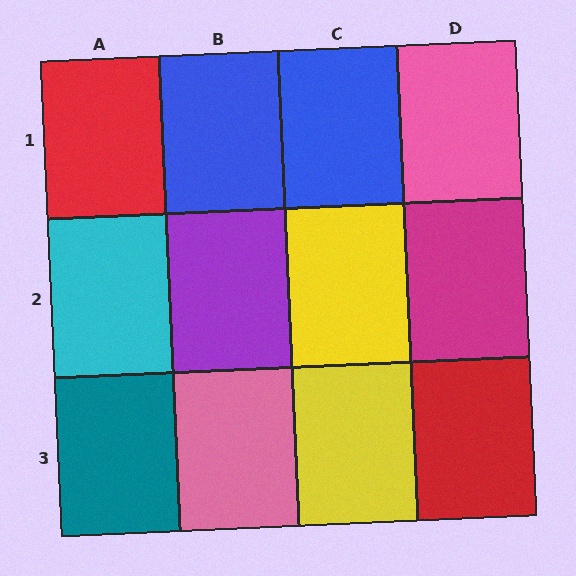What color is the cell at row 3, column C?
Yellow.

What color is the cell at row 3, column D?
Red.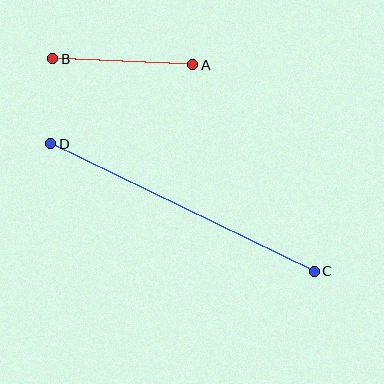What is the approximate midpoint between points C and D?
The midpoint is at approximately (182, 208) pixels.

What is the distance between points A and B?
The distance is approximately 140 pixels.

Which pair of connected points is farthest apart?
Points C and D are farthest apart.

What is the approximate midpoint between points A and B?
The midpoint is at approximately (123, 62) pixels.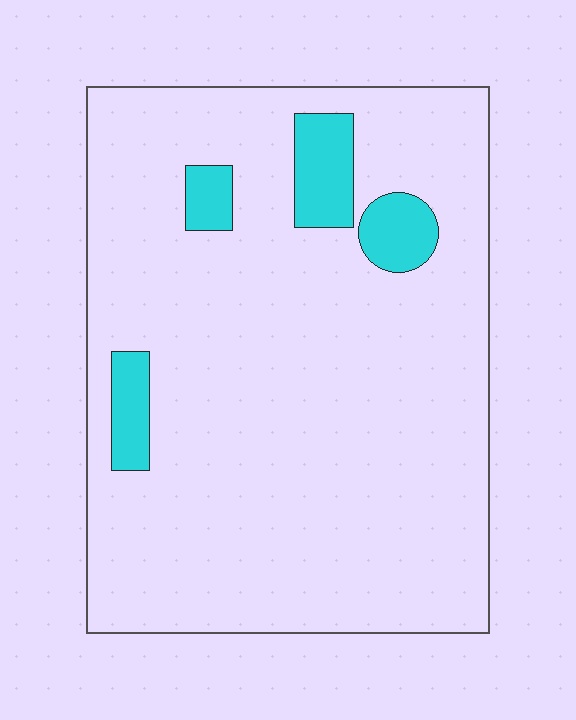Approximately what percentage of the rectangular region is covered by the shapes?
Approximately 10%.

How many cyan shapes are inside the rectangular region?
4.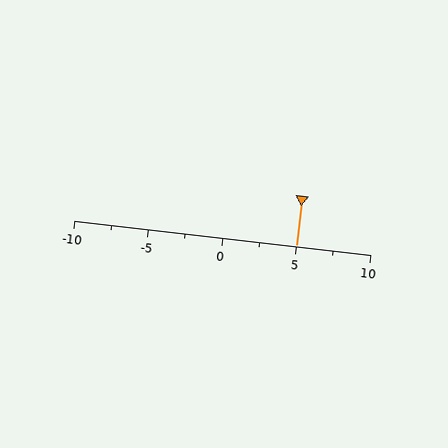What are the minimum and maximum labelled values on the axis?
The axis runs from -10 to 10.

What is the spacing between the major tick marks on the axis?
The major ticks are spaced 5 apart.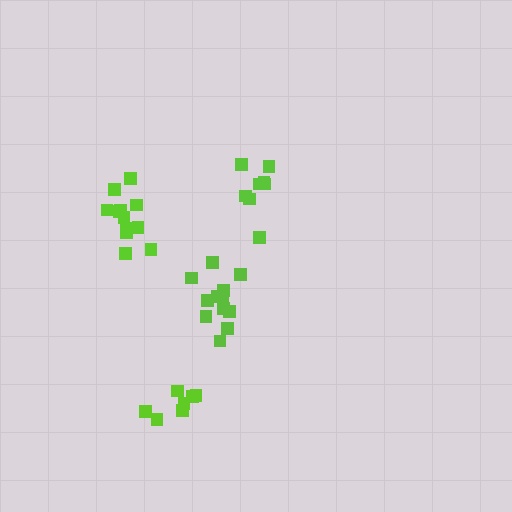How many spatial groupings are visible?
There are 4 spatial groupings.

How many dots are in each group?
Group 1: 8 dots, Group 2: 12 dots, Group 3: 12 dots, Group 4: 7 dots (39 total).